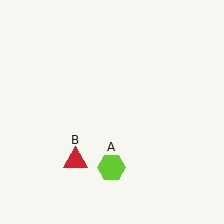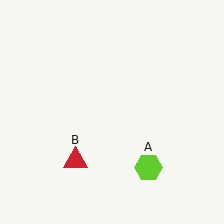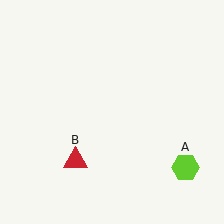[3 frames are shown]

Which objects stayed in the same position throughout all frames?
Red triangle (object B) remained stationary.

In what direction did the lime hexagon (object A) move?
The lime hexagon (object A) moved right.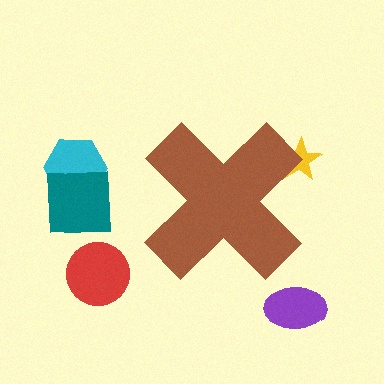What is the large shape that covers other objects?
A brown cross.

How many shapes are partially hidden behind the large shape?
1 shape is partially hidden.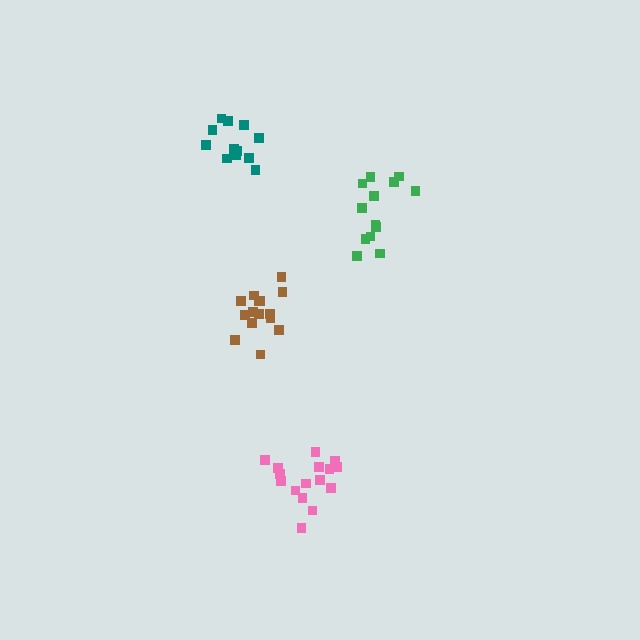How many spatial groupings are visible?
There are 4 spatial groupings.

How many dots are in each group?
Group 1: 16 dots, Group 2: 15 dots, Group 3: 13 dots, Group 4: 12 dots (56 total).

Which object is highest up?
The teal cluster is topmost.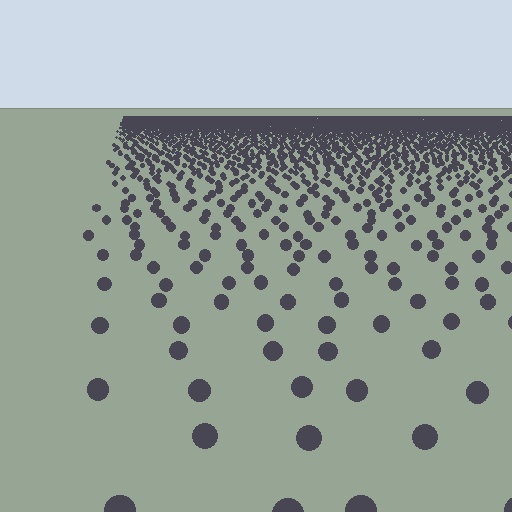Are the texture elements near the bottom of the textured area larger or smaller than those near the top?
Larger. Near the bottom, elements are closer to the viewer and appear at a bigger on-screen size.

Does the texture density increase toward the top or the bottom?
Density increases toward the top.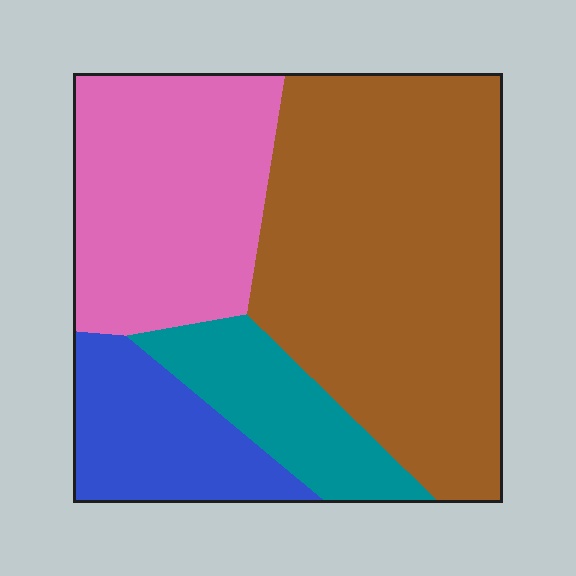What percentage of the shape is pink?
Pink takes up about one quarter (1/4) of the shape.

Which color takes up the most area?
Brown, at roughly 45%.